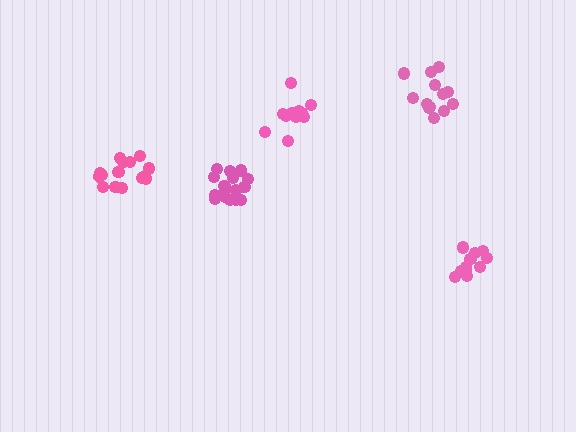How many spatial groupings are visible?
There are 5 spatial groupings.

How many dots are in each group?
Group 1: 12 dots, Group 2: 13 dots, Group 3: 13 dots, Group 4: 15 dots, Group 5: 16 dots (69 total).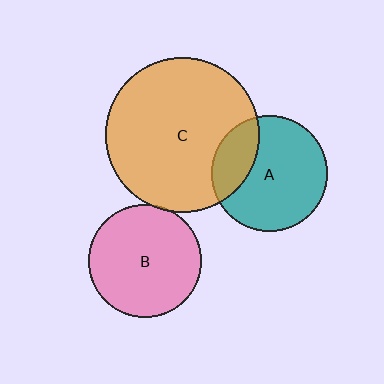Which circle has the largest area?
Circle C (orange).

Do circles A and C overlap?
Yes.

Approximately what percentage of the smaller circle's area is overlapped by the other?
Approximately 25%.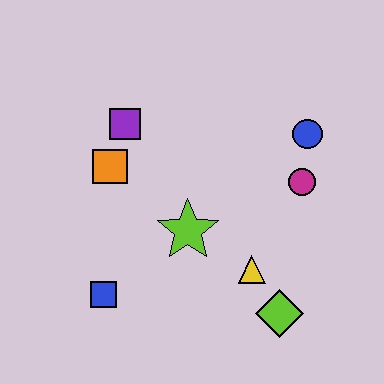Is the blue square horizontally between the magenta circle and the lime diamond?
No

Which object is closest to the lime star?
The yellow triangle is closest to the lime star.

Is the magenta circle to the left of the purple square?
No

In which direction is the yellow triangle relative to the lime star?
The yellow triangle is to the right of the lime star.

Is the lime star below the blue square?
No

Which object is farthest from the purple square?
The lime diamond is farthest from the purple square.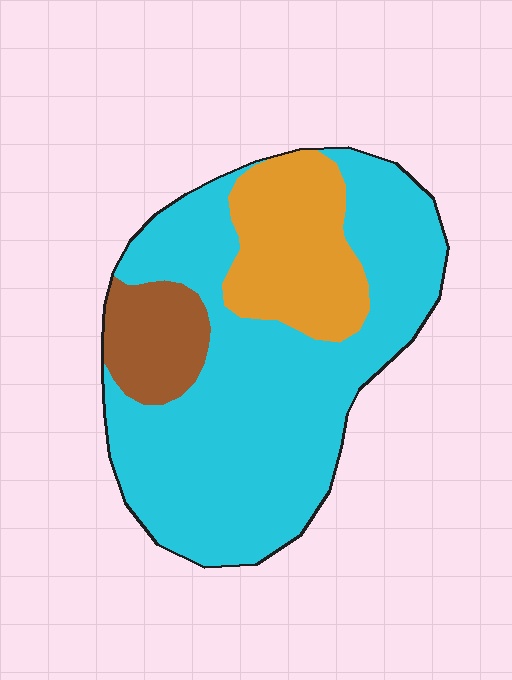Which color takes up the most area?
Cyan, at roughly 70%.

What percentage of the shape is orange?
Orange takes up about one fifth (1/5) of the shape.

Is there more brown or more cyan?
Cyan.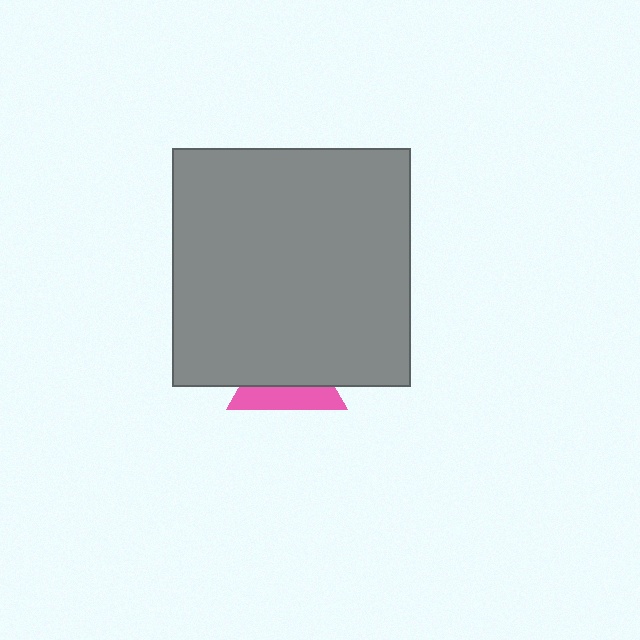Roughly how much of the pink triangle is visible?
A small part of it is visible (roughly 37%).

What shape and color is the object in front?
The object in front is a gray square.